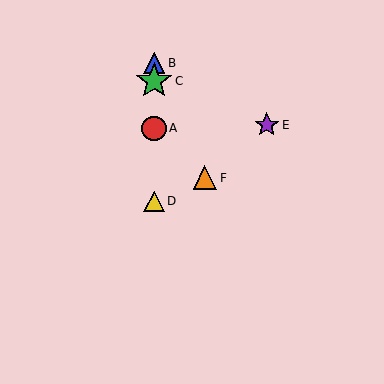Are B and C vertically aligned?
Yes, both are at x≈154.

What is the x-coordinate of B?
Object B is at x≈154.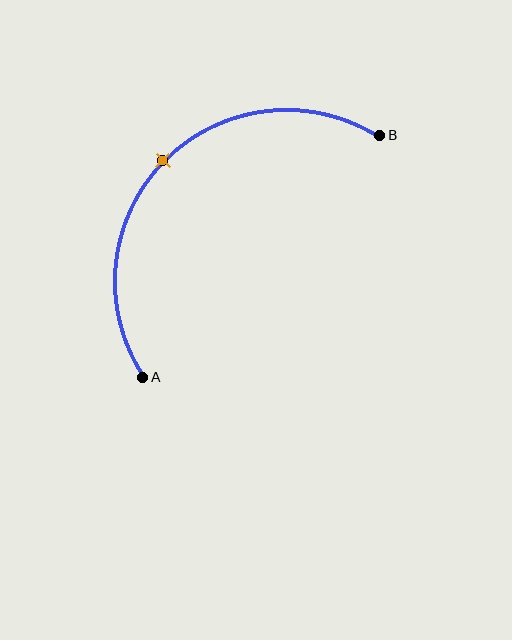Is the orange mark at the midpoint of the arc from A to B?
Yes. The orange mark lies on the arc at equal arc-length from both A and B — it is the arc midpoint.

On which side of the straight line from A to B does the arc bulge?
The arc bulges above and to the left of the straight line connecting A and B.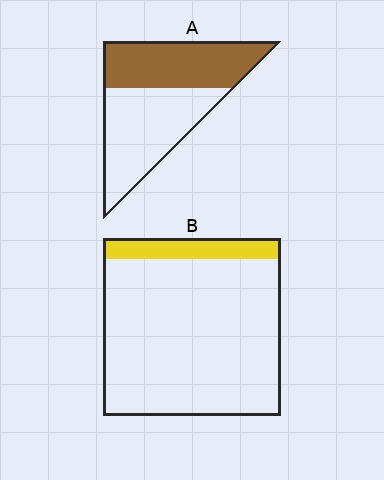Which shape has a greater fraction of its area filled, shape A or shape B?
Shape A.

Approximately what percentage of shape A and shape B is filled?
A is approximately 45% and B is approximately 10%.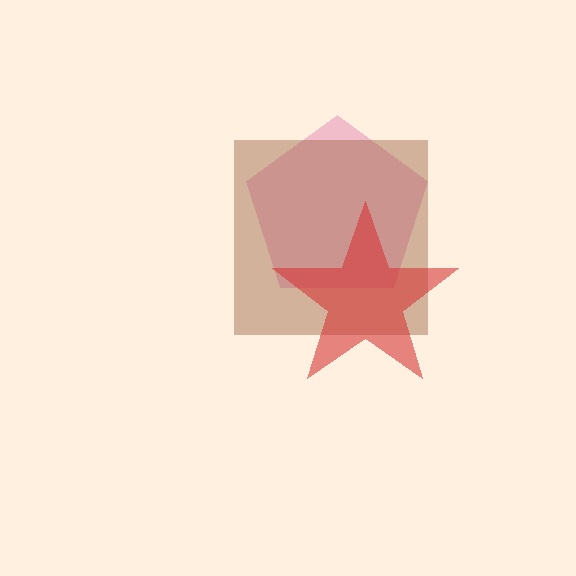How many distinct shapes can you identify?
There are 3 distinct shapes: a pink pentagon, a brown square, a red star.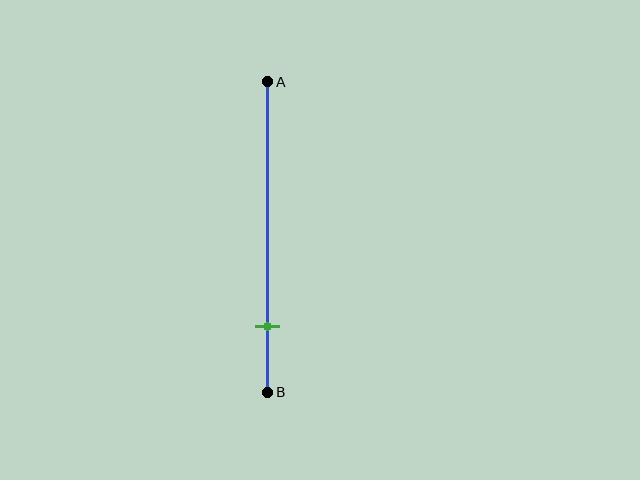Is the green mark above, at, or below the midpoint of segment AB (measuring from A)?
The green mark is below the midpoint of segment AB.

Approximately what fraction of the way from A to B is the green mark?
The green mark is approximately 80% of the way from A to B.